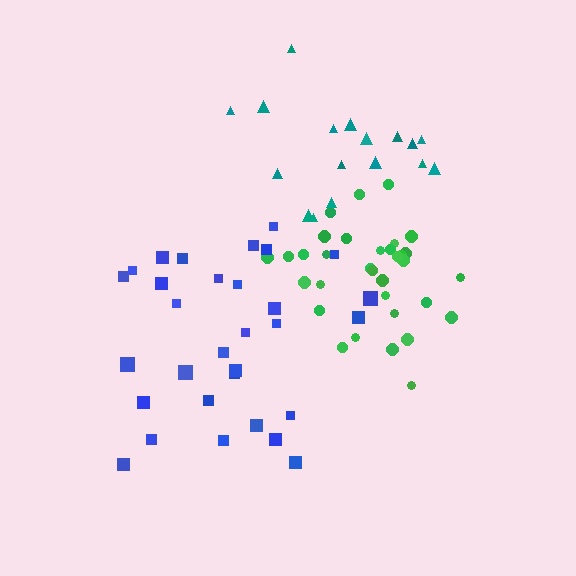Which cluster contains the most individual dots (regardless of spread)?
Green (33).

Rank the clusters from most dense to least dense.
green, blue, teal.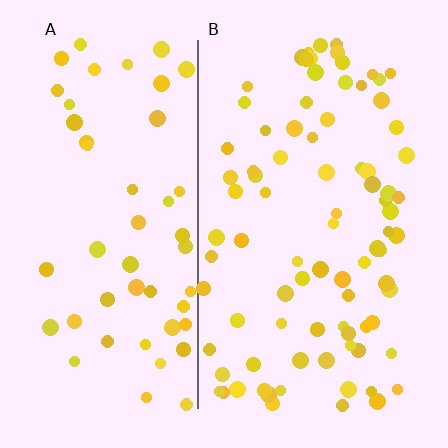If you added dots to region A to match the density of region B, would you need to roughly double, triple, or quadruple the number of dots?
Approximately double.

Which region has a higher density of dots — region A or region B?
B (the right).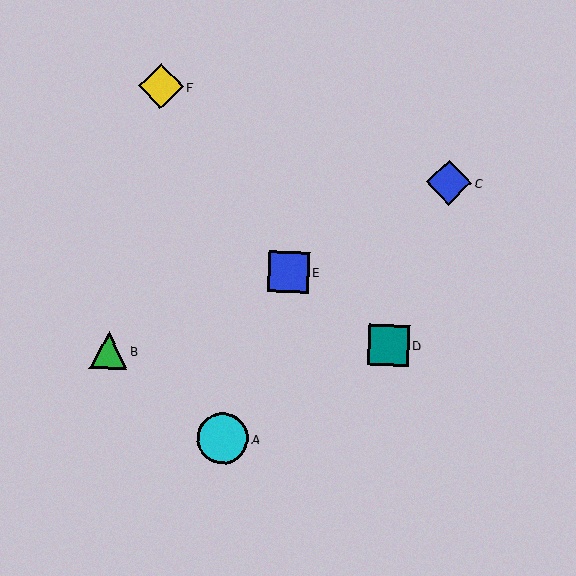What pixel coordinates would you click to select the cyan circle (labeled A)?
Click at (223, 438) to select the cyan circle A.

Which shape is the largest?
The cyan circle (labeled A) is the largest.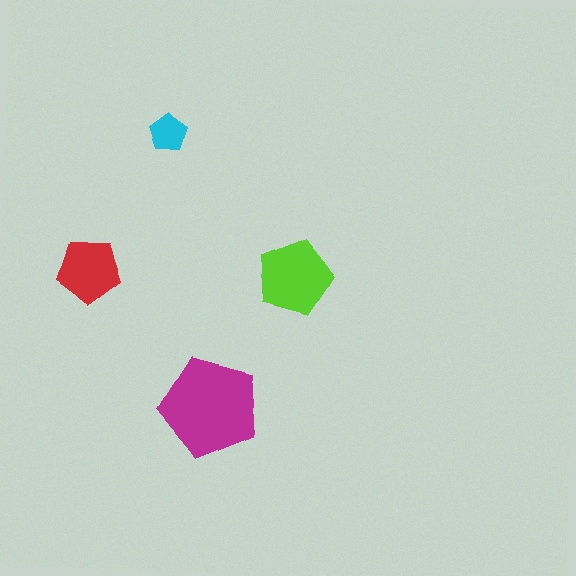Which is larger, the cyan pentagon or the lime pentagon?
The lime one.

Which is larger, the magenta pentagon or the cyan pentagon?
The magenta one.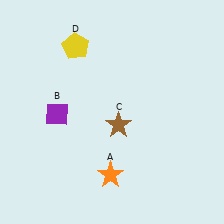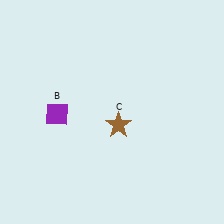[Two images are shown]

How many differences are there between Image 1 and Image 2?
There are 2 differences between the two images.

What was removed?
The orange star (A), the yellow pentagon (D) were removed in Image 2.